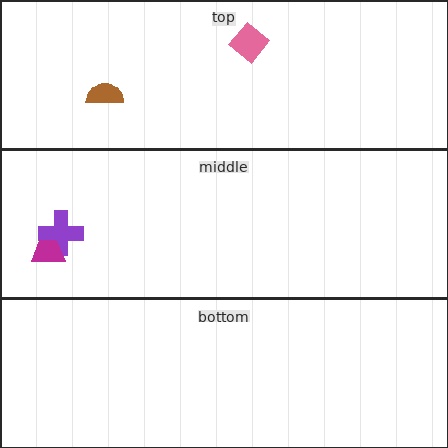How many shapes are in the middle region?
2.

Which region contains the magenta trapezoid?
The middle region.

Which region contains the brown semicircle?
The top region.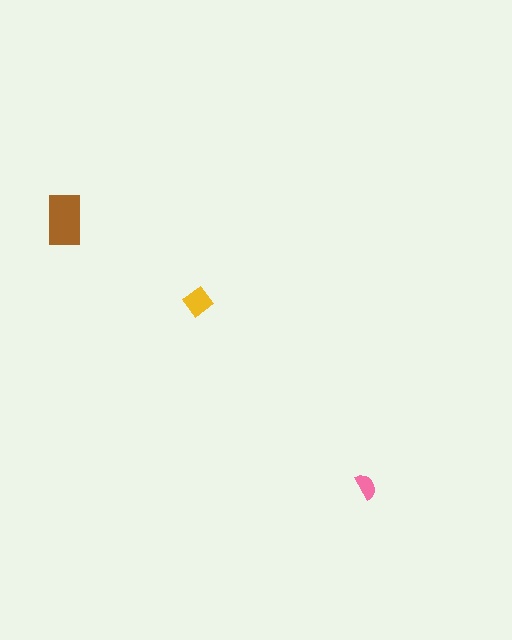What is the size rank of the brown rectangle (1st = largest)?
1st.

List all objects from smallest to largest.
The pink semicircle, the yellow diamond, the brown rectangle.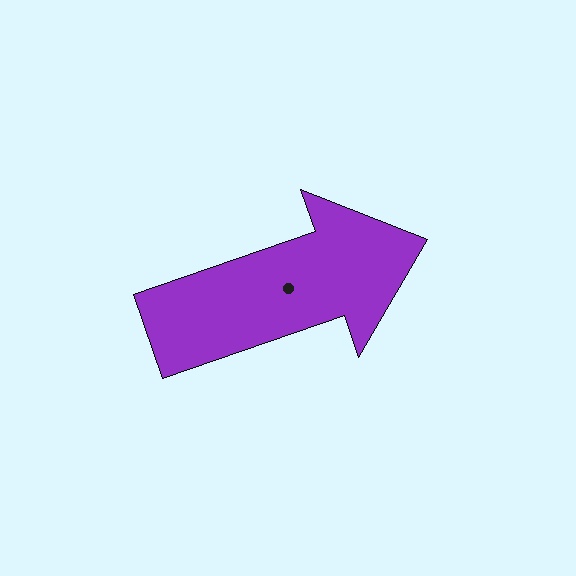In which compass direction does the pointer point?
East.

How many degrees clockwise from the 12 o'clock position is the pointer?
Approximately 71 degrees.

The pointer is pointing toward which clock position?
Roughly 2 o'clock.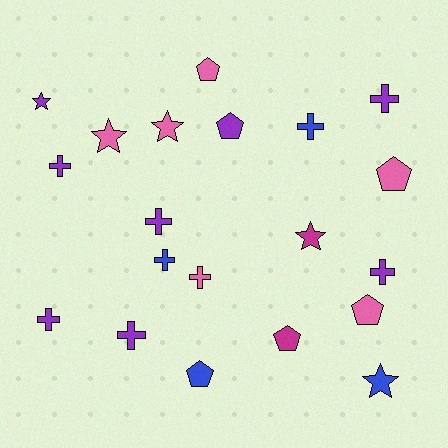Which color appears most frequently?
Purple, with 8 objects.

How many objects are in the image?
There are 20 objects.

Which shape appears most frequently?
Cross, with 9 objects.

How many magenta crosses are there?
There are no magenta crosses.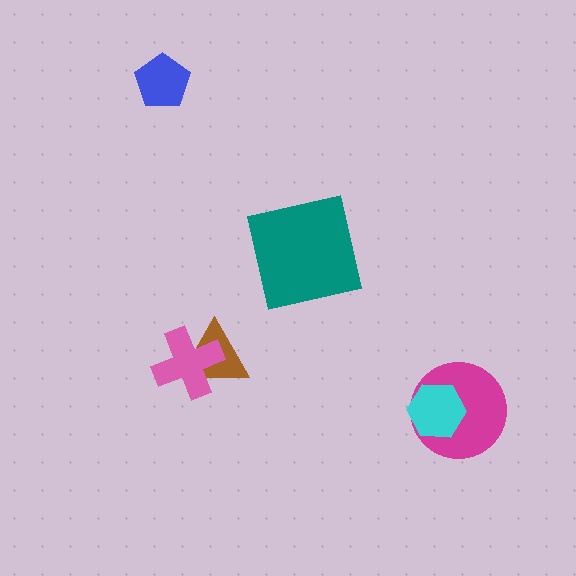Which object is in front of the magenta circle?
The cyan hexagon is in front of the magenta circle.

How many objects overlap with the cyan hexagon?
1 object overlaps with the cyan hexagon.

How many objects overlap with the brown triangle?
1 object overlaps with the brown triangle.